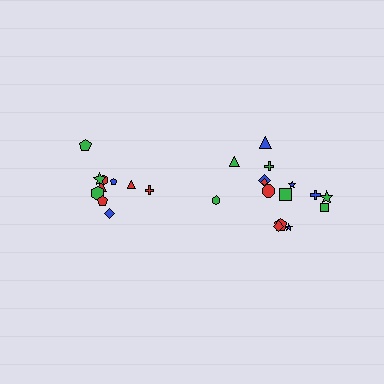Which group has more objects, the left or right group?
The right group.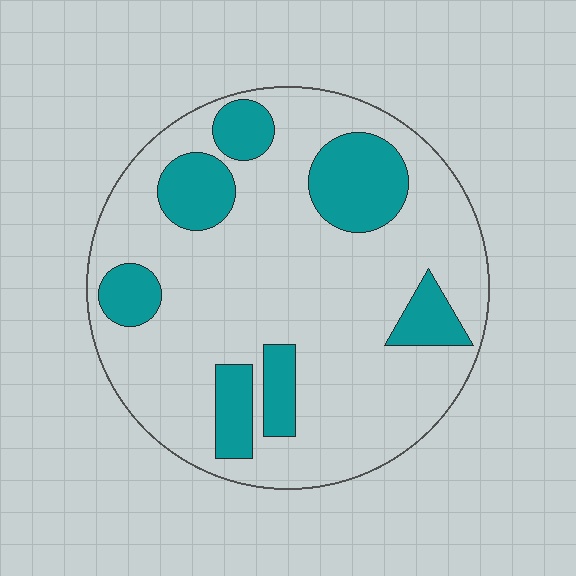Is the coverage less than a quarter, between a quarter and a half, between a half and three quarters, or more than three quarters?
Less than a quarter.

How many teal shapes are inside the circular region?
7.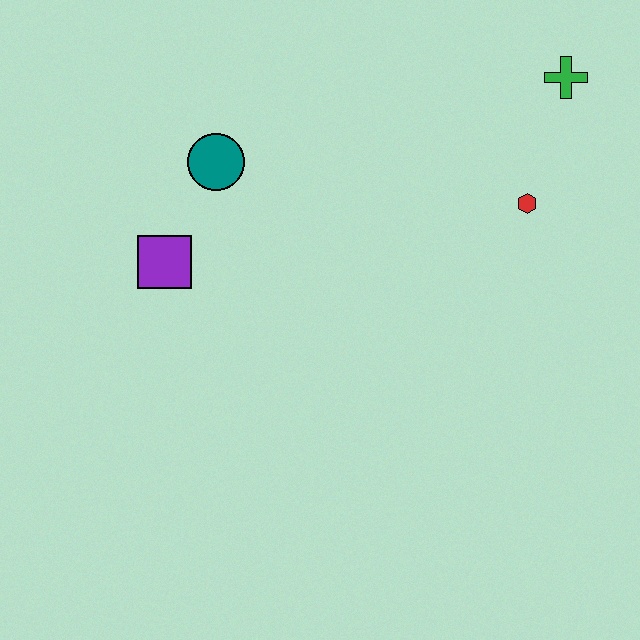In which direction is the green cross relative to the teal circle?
The green cross is to the right of the teal circle.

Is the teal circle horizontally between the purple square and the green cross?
Yes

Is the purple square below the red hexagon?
Yes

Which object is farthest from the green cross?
The purple square is farthest from the green cross.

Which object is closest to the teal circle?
The purple square is closest to the teal circle.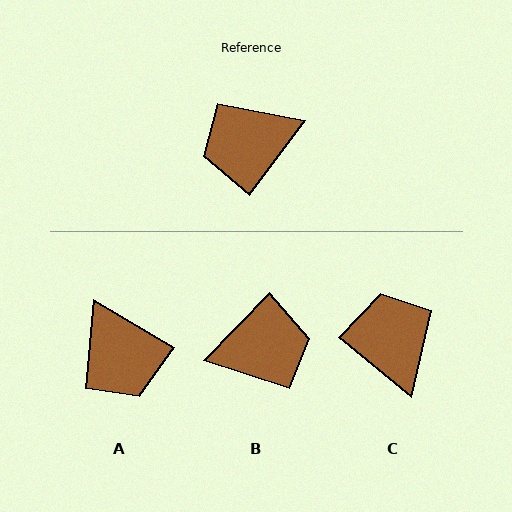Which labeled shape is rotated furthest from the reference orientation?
B, about 172 degrees away.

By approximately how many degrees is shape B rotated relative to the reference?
Approximately 172 degrees counter-clockwise.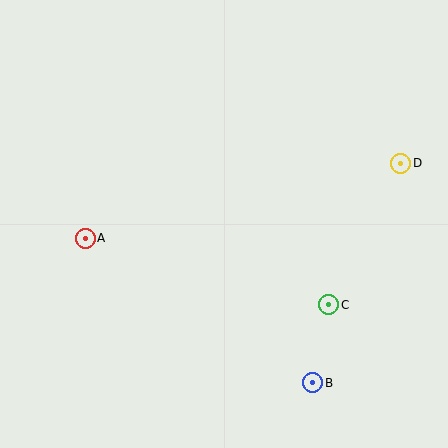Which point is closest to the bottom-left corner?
Point A is closest to the bottom-left corner.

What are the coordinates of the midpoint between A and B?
The midpoint between A and B is at (199, 310).